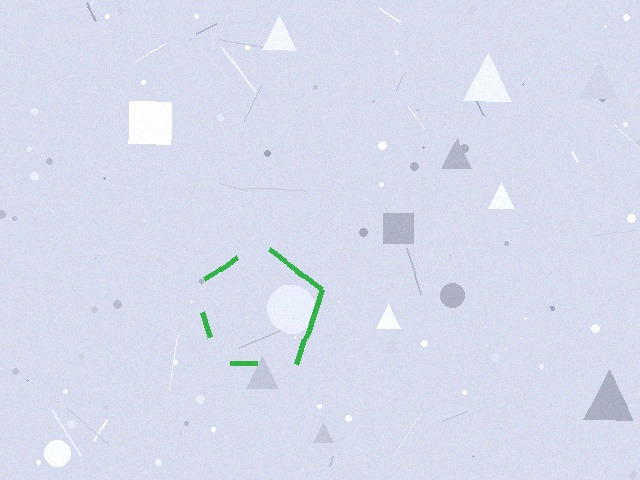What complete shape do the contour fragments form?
The contour fragments form a pentagon.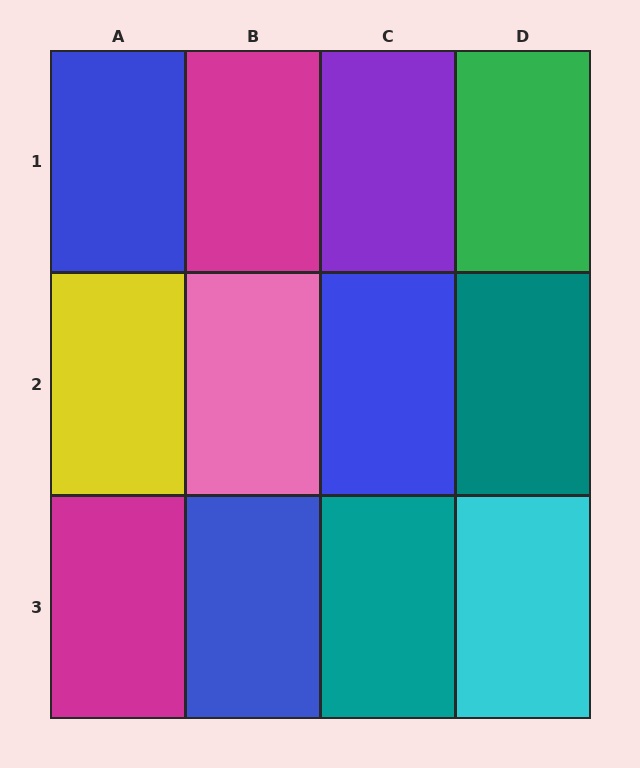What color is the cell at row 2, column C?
Blue.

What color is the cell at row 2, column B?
Pink.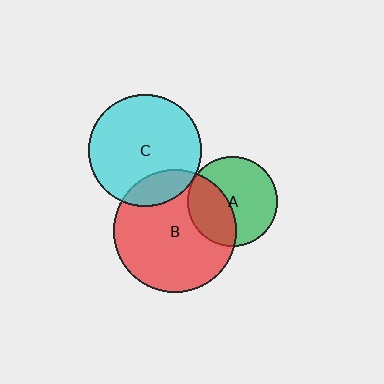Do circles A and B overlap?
Yes.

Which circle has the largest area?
Circle B (red).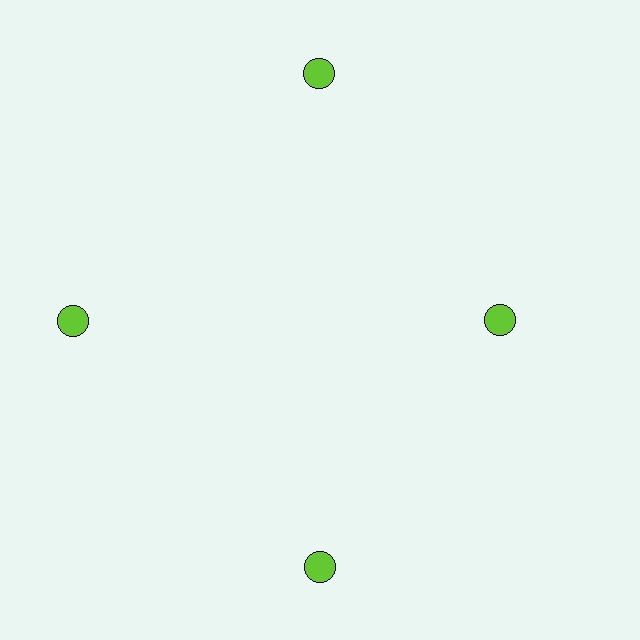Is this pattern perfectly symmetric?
No. The 4 lime circles are arranged in a ring, but one element near the 3 o'clock position is pulled inward toward the center, breaking the 4-fold rotational symmetry.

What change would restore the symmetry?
The symmetry would be restored by moving it outward, back onto the ring so that all 4 circles sit at equal angles and equal distance from the center.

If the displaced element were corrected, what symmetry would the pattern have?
It would have 4-fold rotational symmetry — the pattern would map onto itself every 90 degrees.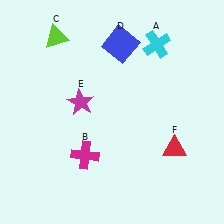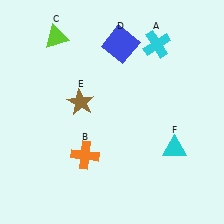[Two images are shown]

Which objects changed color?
B changed from magenta to orange. E changed from magenta to brown. F changed from red to cyan.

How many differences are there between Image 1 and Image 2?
There are 3 differences between the two images.